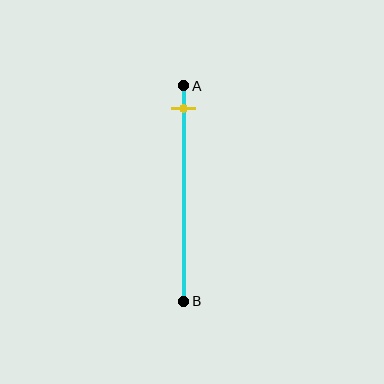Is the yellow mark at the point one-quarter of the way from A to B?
No, the mark is at about 10% from A, not at the 25% one-quarter point.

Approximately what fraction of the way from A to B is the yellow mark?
The yellow mark is approximately 10% of the way from A to B.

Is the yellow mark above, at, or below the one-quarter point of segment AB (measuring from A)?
The yellow mark is above the one-quarter point of segment AB.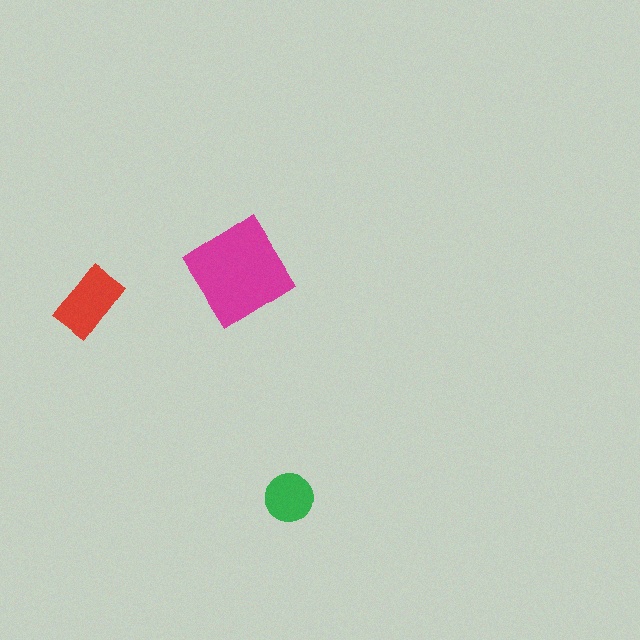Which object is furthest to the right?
The green circle is rightmost.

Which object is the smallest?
The green circle.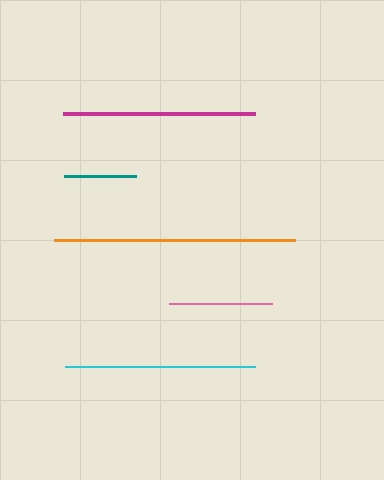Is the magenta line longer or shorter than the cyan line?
The magenta line is longer than the cyan line.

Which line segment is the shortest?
The teal line is the shortest at approximately 72 pixels.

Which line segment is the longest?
The orange line is the longest at approximately 241 pixels.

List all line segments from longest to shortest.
From longest to shortest: orange, magenta, cyan, pink, teal.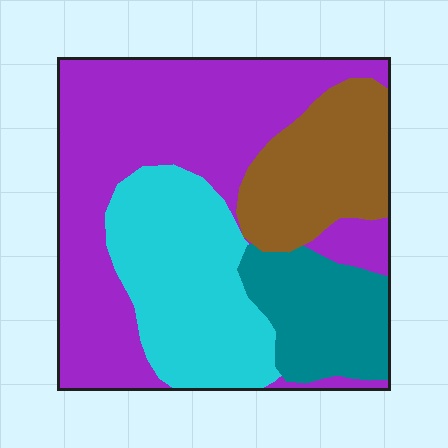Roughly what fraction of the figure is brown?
Brown takes up about one sixth (1/6) of the figure.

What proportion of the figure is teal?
Teal covers 14% of the figure.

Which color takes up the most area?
Purple, at roughly 45%.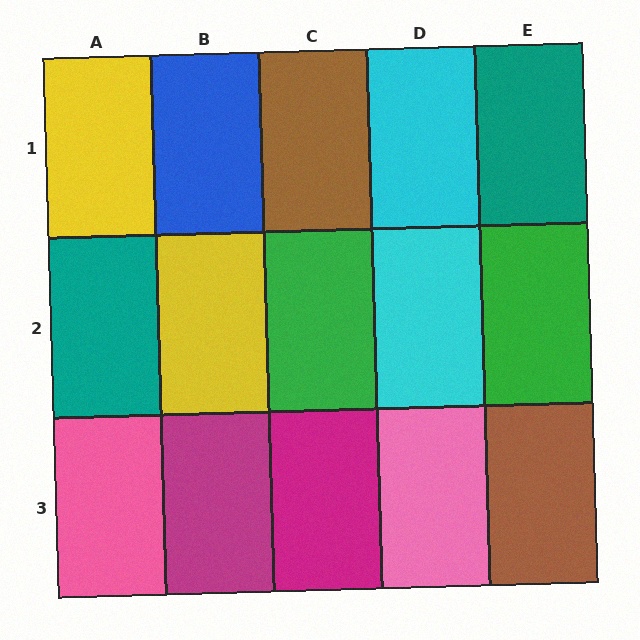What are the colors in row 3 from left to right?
Pink, magenta, magenta, pink, brown.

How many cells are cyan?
2 cells are cyan.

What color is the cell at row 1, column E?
Teal.